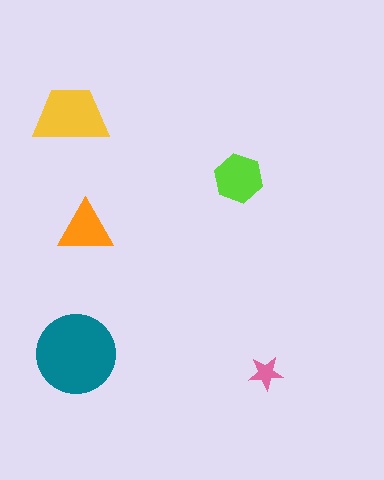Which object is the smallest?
The pink star.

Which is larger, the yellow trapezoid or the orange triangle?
The yellow trapezoid.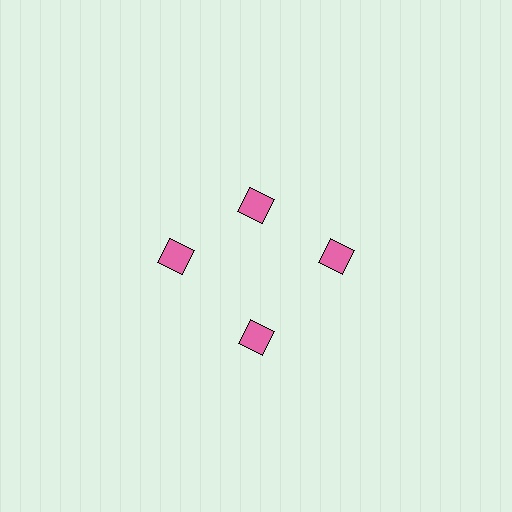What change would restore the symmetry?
The symmetry would be restored by moving it outward, back onto the ring so that all 4 diamonds sit at equal angles and equal distance from the center.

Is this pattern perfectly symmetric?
No. The 4 pink diamonds are arranged in a ring, but one element near the 12 o'clock position is pulled inward toward the center, breaking the 4-fold rotational symmetry.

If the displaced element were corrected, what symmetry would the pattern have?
It would have 4-fold rotational symmetry — the pattern would map onto itself every 90 degrees.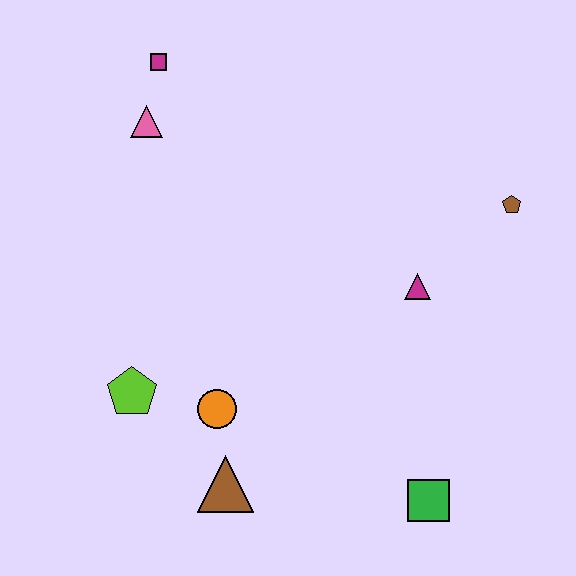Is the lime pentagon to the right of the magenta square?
No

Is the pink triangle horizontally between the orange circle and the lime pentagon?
Yes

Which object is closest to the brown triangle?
The orange circle is closest to the brown triangle.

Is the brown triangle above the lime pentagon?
No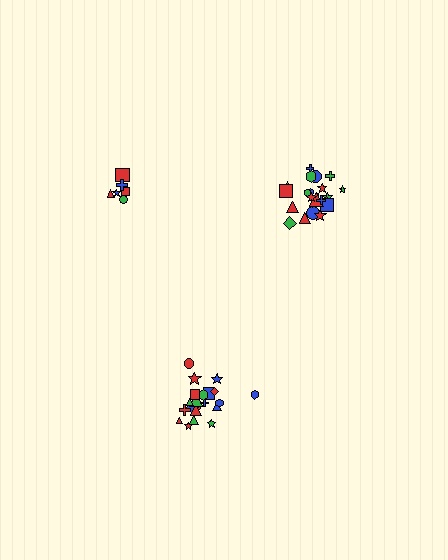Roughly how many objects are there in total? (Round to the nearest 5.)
Roughly 55 objects in total.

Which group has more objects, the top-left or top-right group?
The top-right group.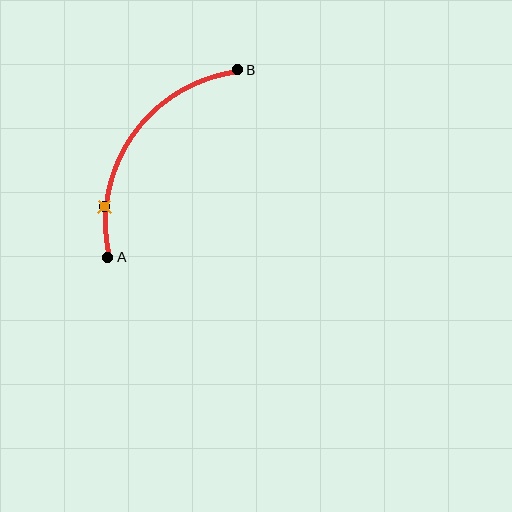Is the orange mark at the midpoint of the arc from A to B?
No. The orange mark lies on the arc but is closer to endpoint A. The arc midpoint would be at the point on the curve equidistant along the arc from both A and B.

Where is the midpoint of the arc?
The arc midpoint is the point on the curve farthest from the straight line joining A and B. It sits above and to the left of that line.